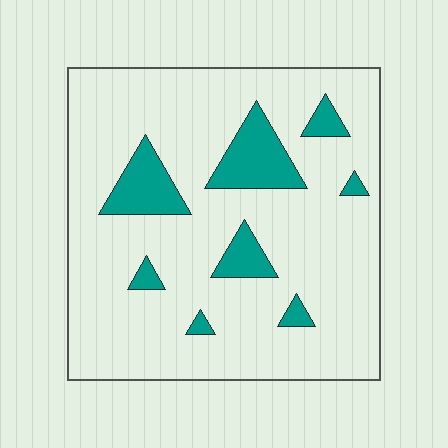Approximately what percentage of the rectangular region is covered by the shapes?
Approximately 15%.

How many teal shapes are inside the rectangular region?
8.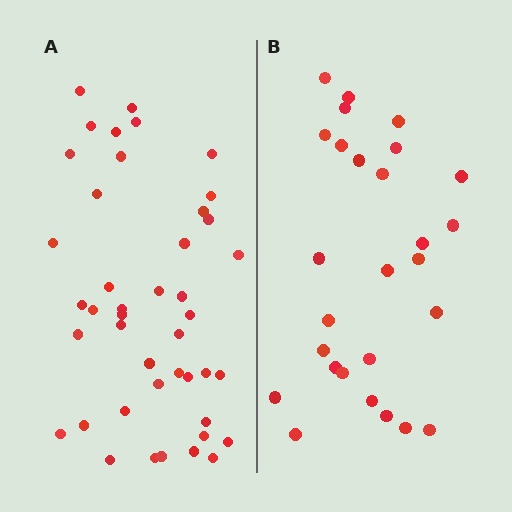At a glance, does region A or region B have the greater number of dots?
Region A (the left region) has more dots.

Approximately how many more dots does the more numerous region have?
Region A has approximately 15 more dots than region B.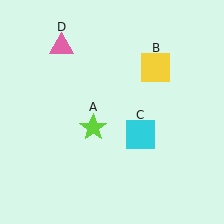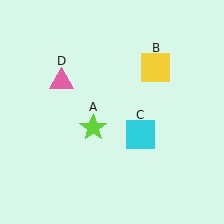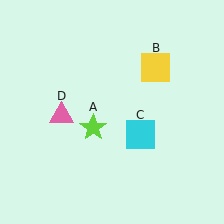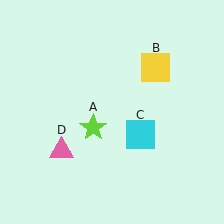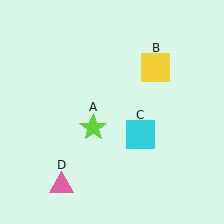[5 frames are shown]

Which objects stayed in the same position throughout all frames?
Lime star (object A) and yellow square (object B) and cyan square (object C) remained stationary.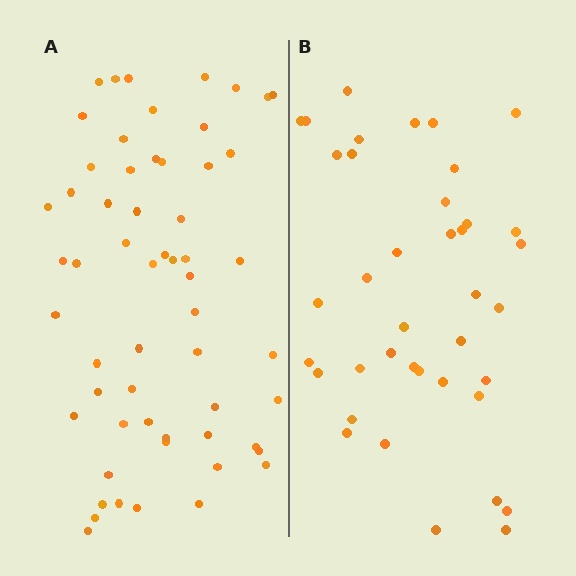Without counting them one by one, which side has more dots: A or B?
Region A (the left region) has more dots.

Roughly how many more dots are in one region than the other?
Region A has approximately 20 more dots than region B.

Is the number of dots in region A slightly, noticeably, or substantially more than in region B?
Region A has substantially more. The ratio is roughly 1.5 to 1.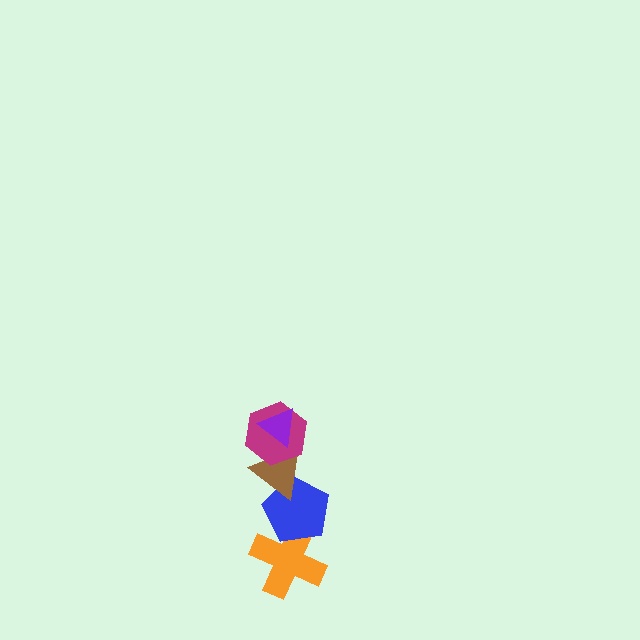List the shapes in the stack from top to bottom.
From top to bottom: the purple triangle, the magenta hexagon, the brown triangle, the blue pentagon, the orange cross.